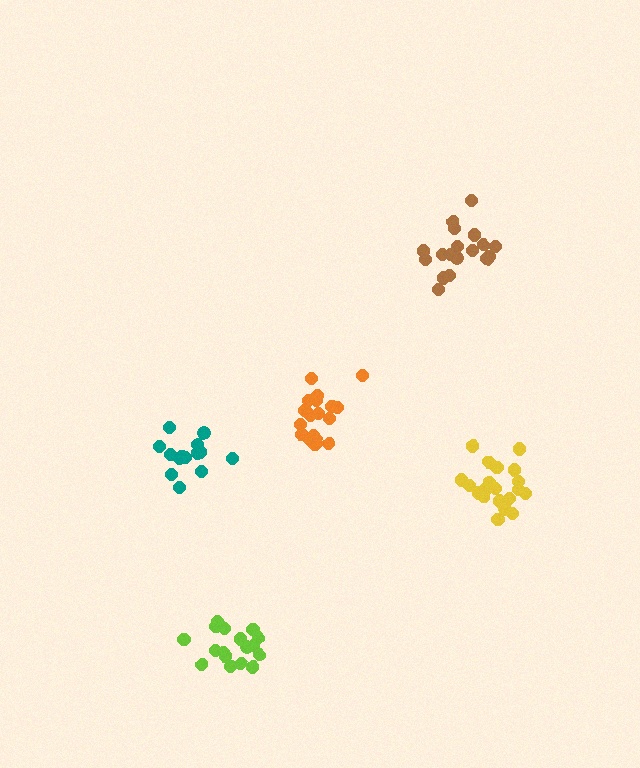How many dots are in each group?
Group 1: 14 dots, Group 2: 18 dots, Group 3: 18 dots, Group 4: 18 dots, Group 5: 20 dots (88 total).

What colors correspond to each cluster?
The clusters are colored: teal, brown, orange, lime, yellow.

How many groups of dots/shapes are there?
There are 5 groups.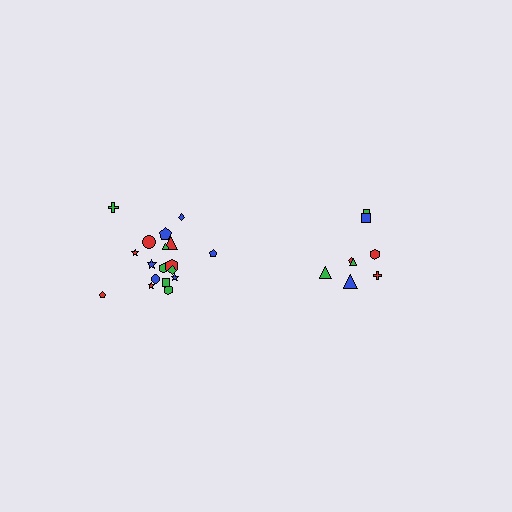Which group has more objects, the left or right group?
The left group.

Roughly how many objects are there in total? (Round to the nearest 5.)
Roughly 25 objects in total.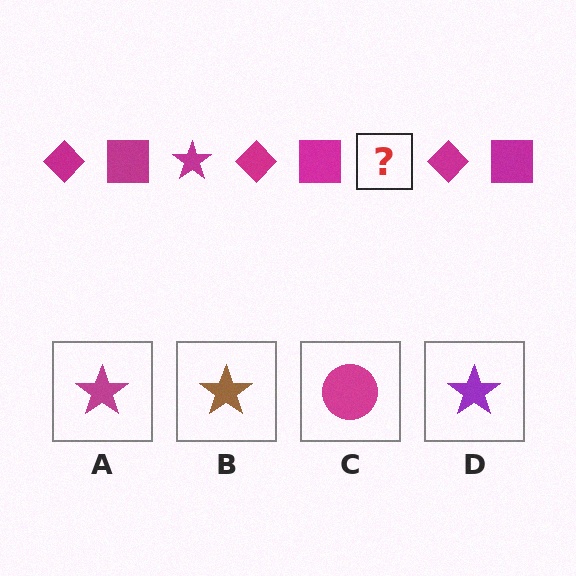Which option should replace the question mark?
Option A.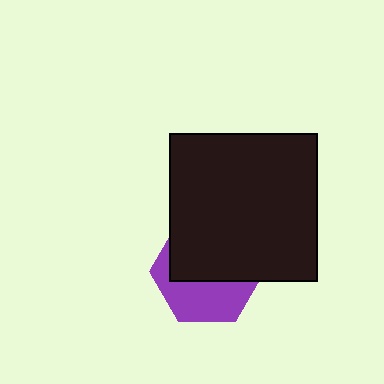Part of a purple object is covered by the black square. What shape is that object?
It is a hexagon.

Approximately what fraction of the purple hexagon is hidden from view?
Roughly 56% of the purple hexagon is hidden behind the black square.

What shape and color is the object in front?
The object in front is a black square.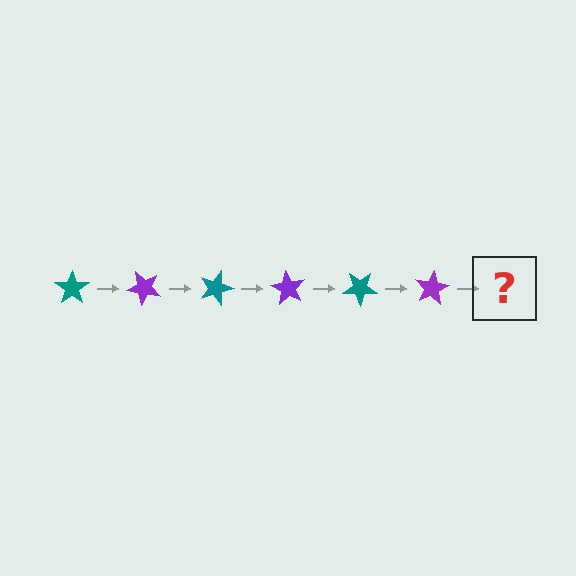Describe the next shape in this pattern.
It should be a teal star, rotated 270 degrees from the start.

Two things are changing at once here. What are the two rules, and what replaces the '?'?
The two rules are that it rotates 45 degrees each step and the color cycles through teal and purple. The '?' should be a teal star, rotated 270 degrees from the start.